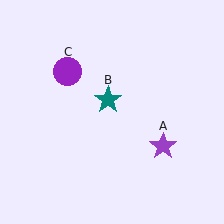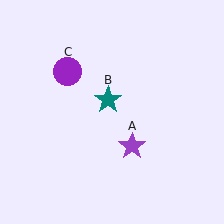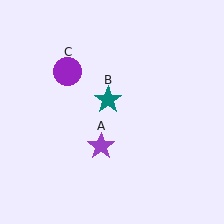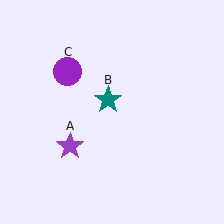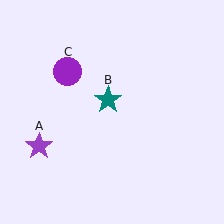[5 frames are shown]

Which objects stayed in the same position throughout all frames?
Teal star (object B) and purple circle (object C) remained stationary.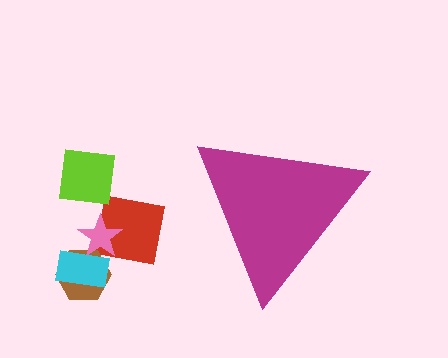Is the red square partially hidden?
No, the red square is fully visible.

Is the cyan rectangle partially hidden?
No, the cyan rectangle is fully visible.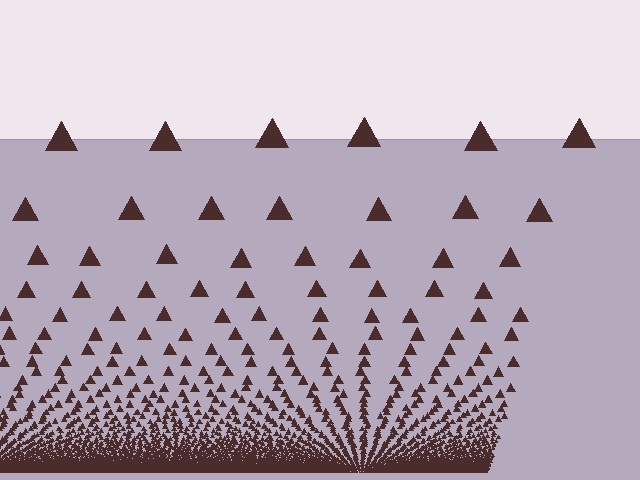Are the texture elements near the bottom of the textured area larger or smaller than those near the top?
Smaller. The gradient is inverted — elements near the bottom are smaller and denser.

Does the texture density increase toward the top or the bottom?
Density increases toward the bottom.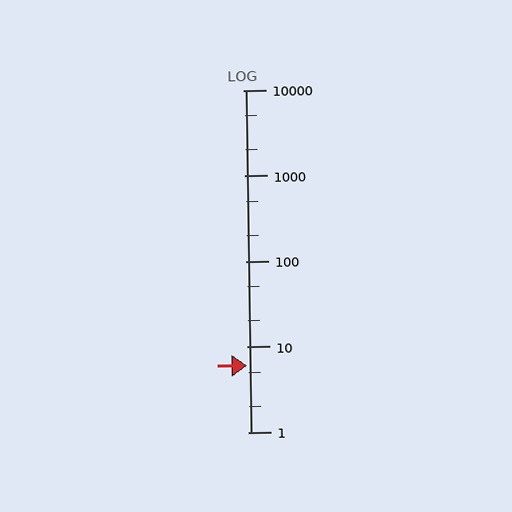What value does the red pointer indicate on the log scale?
The pointer indicates approximately 6.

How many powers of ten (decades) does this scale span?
The scale spans 4 decades, from 1 to 10000.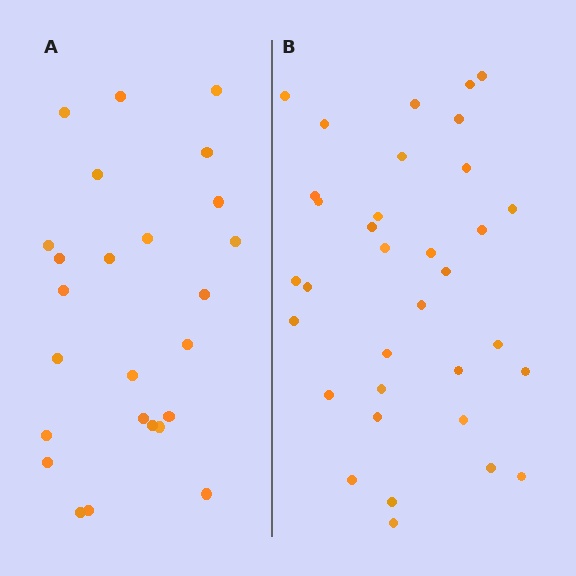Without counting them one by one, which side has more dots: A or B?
Region B (the right region) has more dots.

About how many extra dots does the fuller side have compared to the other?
Region B has roughly 8 or so more dots than region A.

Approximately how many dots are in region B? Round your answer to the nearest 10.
About 30 dots. (The exact count is 34, which rounds to 30.)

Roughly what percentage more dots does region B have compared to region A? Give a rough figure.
About 35% more.